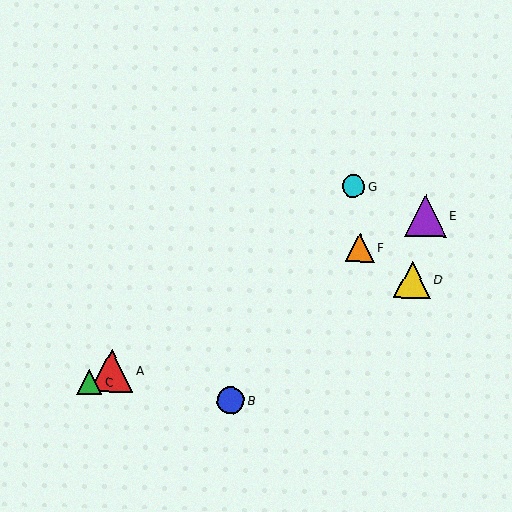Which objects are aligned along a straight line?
Objects A, C, E, F are aligned along a straight line.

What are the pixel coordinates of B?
Object B is at (231, 401).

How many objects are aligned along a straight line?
4 objects (A, C, E, F) are aligned along a straight line.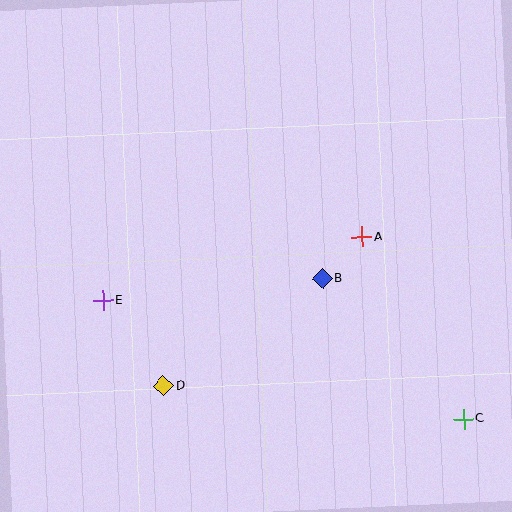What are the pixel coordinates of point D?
Point D is at (164, 386).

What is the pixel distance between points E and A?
The distance between E and A is 267 pixels.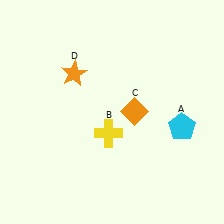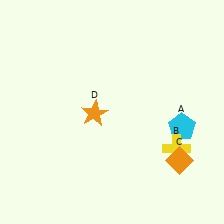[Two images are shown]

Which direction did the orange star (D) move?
The orange star (D) moved down.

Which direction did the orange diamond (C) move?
The orange diamond (C) moved down.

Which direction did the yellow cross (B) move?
The yellow cross (B) moved right.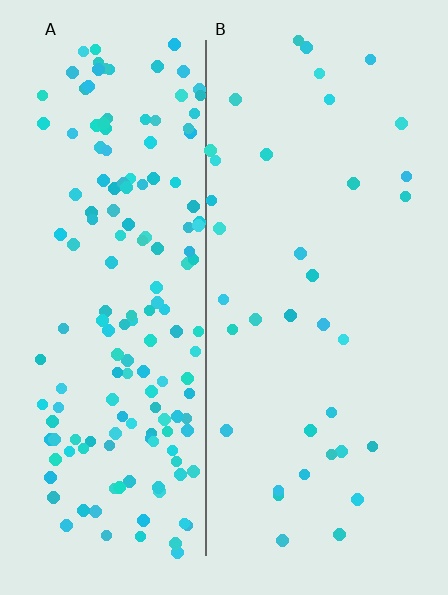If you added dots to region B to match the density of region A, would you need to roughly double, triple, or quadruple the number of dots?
Approximately quadruple.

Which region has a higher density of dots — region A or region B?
A (the left).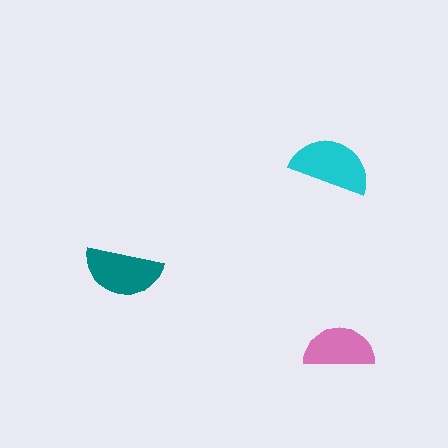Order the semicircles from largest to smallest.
the cyan one, the teal one, the pink one.